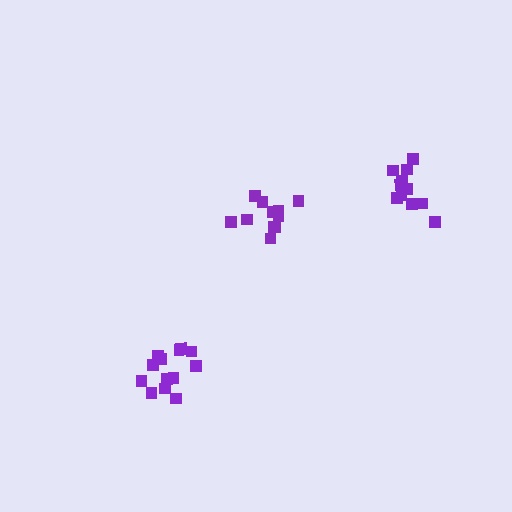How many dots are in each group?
Group 1: 11 dots, Group 2: 13 dots, Group 3: 12 dots (36 total).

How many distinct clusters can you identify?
There are 3 distinct clusters.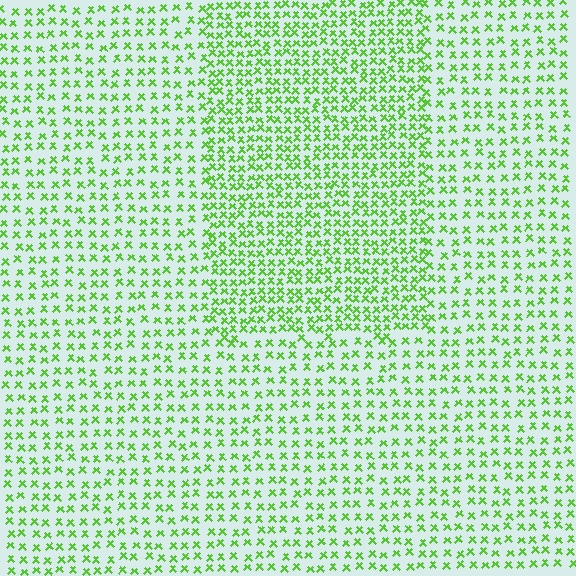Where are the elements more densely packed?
The elements are more densely packed inside the rectangle boundary.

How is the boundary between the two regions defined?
The boundary is defined by a change in element density (approximately 1.7x ratio). All elements are the same color, size, and shape.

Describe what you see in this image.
The image contains small lime elements arranged at two different densities. A rectangle-shaped region is visible where the elements are more densely packed than the surrounding area.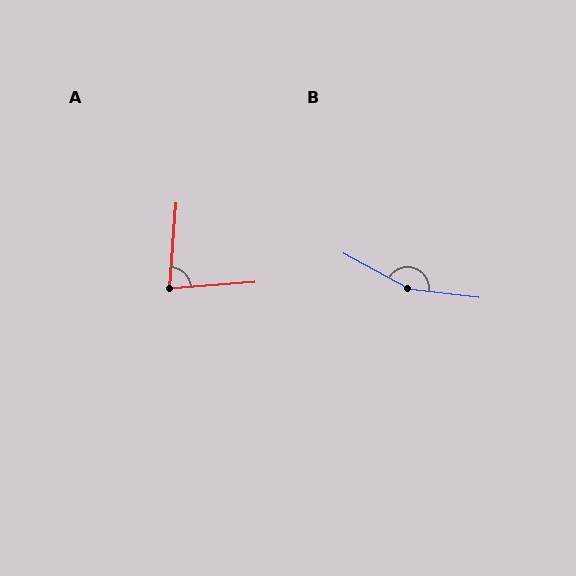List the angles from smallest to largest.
A (82°), B (158°).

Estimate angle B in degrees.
Approximately 158 degrees.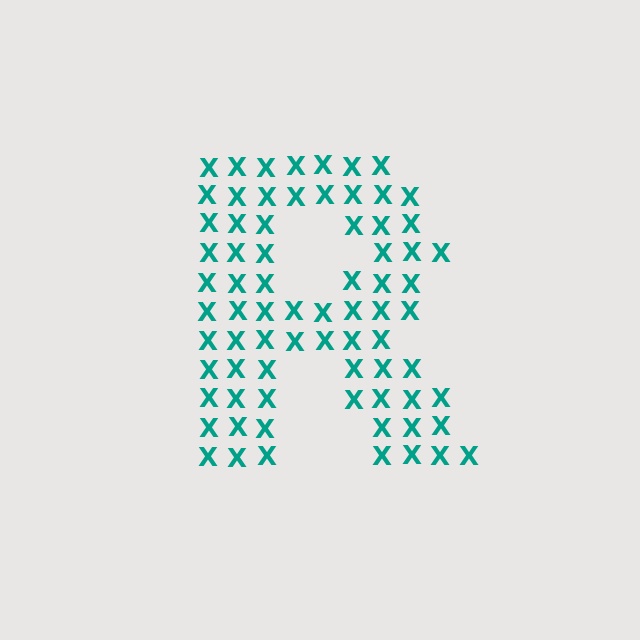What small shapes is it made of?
It is made of small letter X's.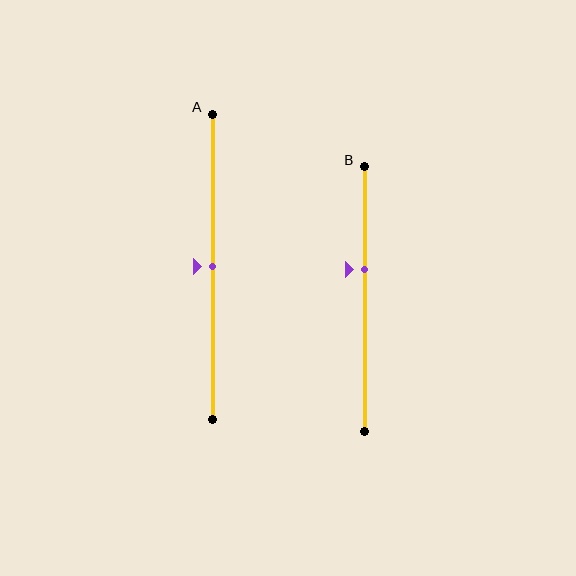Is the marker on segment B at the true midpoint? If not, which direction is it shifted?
No, the marker on segment B is shifted upward by about 11% of the segment length.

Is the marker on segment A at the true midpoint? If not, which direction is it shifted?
Yes, the marker on segment A is at the true midpoint.